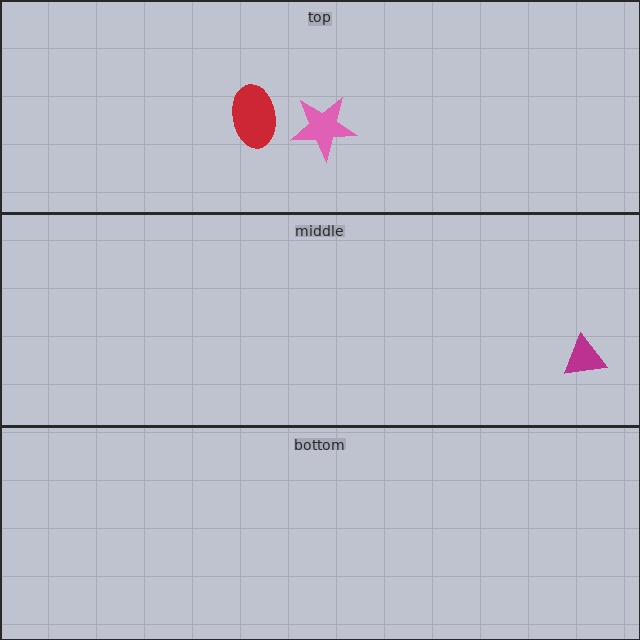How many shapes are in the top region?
2.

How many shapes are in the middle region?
1.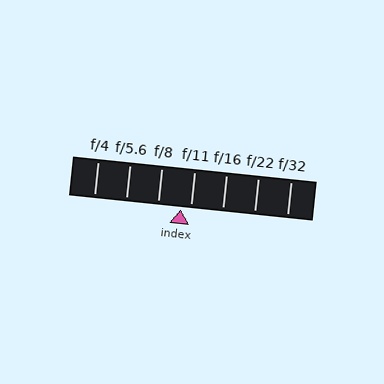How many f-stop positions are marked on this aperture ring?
There are 7 f-stop positions marked.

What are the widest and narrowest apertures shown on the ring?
The widest aperture shown is f/4 and the narrowest is f/32.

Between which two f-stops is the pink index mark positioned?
The index mark is between f/8 and f/11.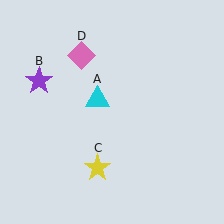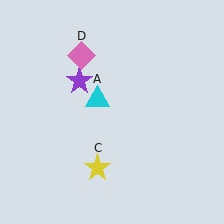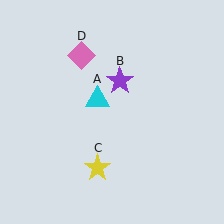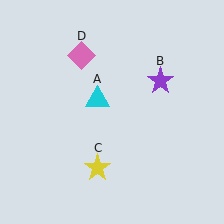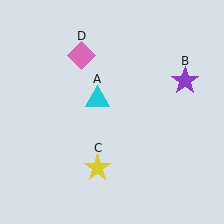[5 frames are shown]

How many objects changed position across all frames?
1 object changed position: purple star (object B).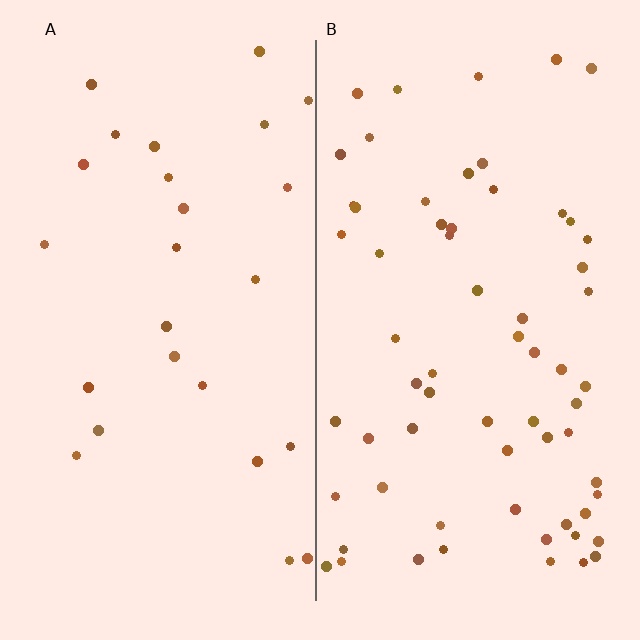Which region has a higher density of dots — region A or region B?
B (the right).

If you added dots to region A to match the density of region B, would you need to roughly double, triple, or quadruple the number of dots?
Approximately triple.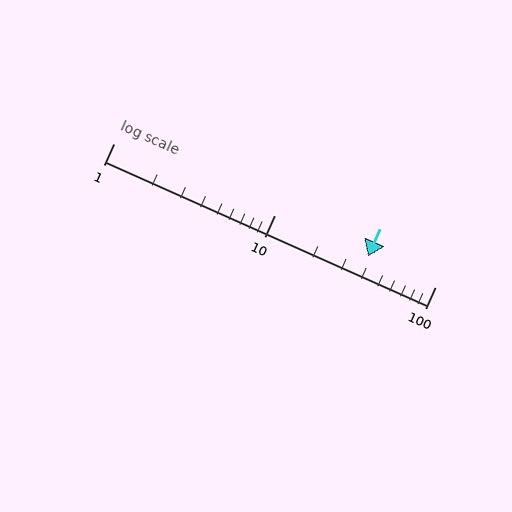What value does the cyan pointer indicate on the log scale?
The pointer indicates approximately 38.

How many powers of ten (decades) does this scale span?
The scale spans 2 decades, from 1 to 100.